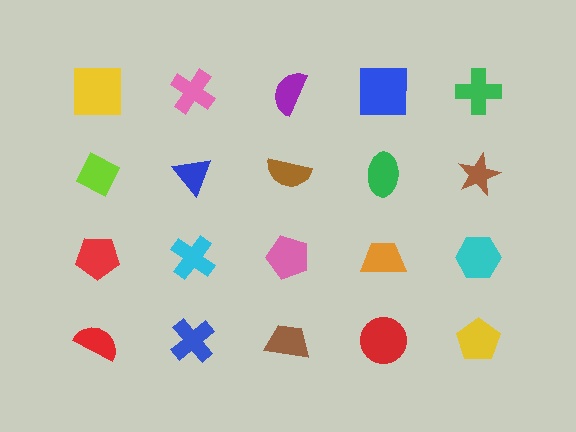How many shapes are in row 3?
5 shapes.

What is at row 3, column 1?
A red pentagon.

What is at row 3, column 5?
A cyan hexagon.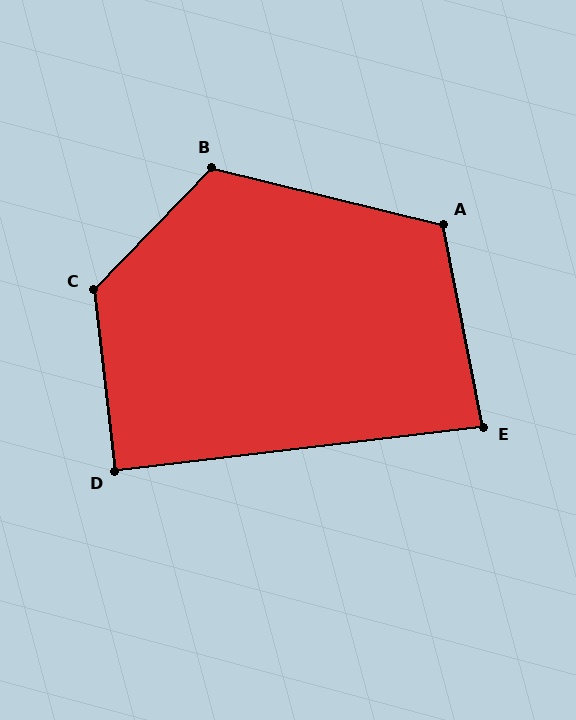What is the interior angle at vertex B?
Approximately 121 degrees (obtuse).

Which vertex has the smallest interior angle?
E, at approximately 86 degrees.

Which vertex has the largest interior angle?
C, at approximately 129 degrees.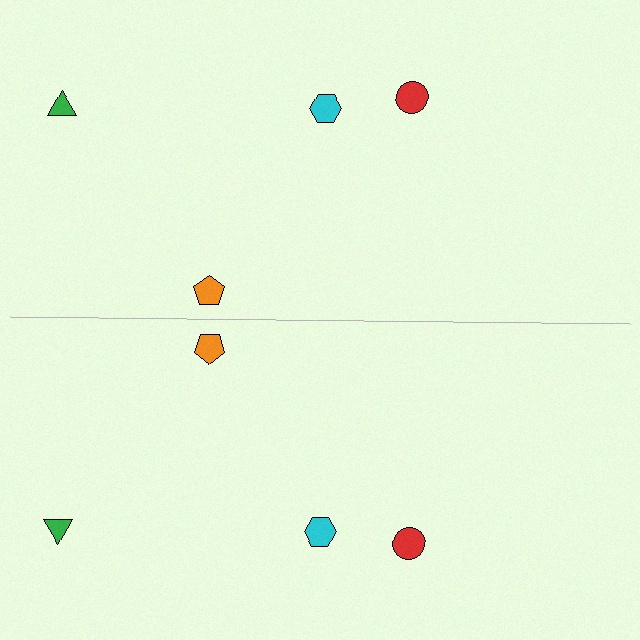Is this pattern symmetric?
Yes, this pattern has bilateral (reflection) symmetry.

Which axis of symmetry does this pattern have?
The pattern has a horizontal axis of symmetry running through the center of the image.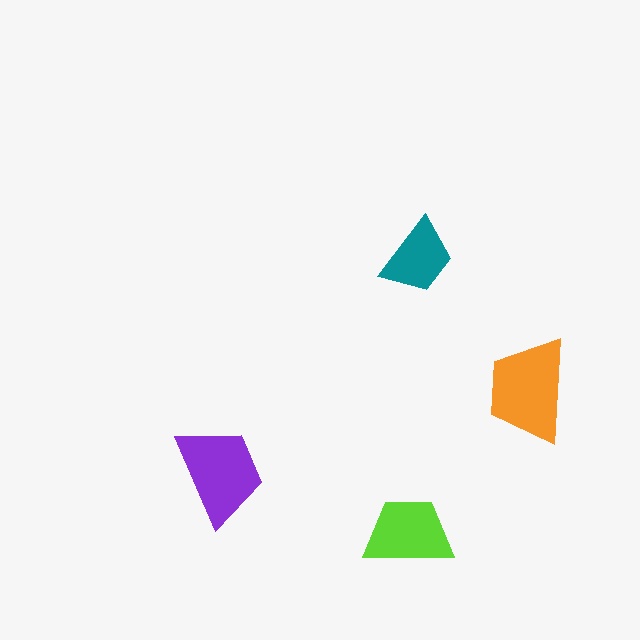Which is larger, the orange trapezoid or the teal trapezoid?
The orange one.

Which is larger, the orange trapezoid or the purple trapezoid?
The orange one.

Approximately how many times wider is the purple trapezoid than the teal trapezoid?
About 1.5 times wider.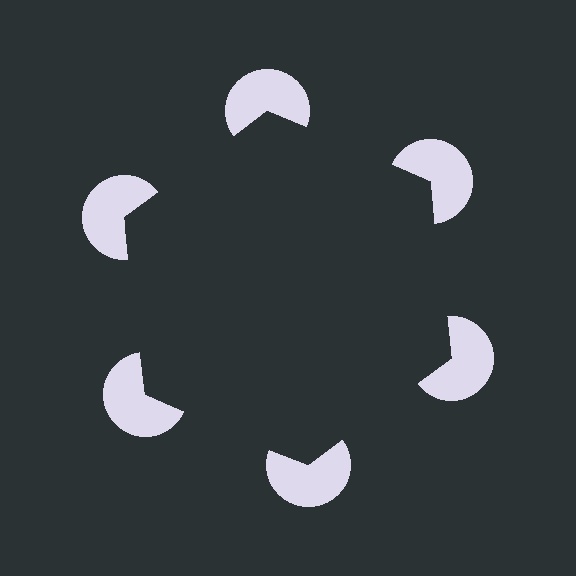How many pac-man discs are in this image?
There are 6 — one at each vertex of the illusory hexagon.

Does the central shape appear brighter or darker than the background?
It typically appears slightly darker than the background, even though no actual brightness change is drawn.